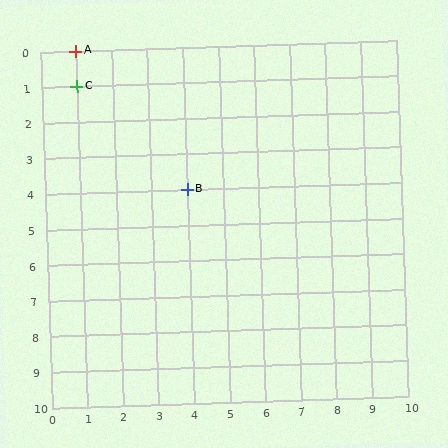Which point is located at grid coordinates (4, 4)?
Point B is at (4, 4).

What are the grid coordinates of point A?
Point A is at grid coordinates (1, 0).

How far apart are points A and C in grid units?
Points A and C are 1 row apart.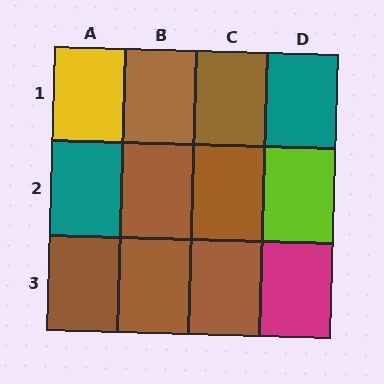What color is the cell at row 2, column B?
Brown.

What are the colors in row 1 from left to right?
Yellow, brown, brown, teal.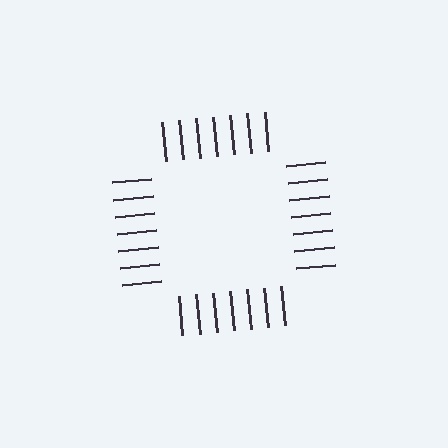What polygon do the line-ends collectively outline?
An illusory square — the line segments terminate on its edges but no continuous stroke is drawn.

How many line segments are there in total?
28 — 7 along each of the 4 edges.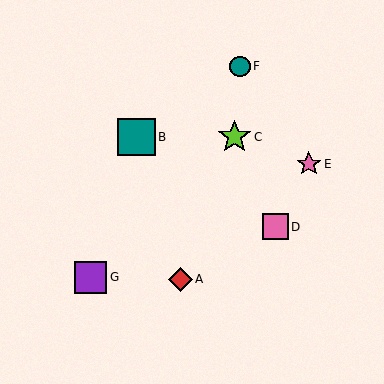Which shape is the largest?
The teal square (labeled B) is the largest.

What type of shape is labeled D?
Shape D is a pink square.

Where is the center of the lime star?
The center of the lime star is at (235, 137).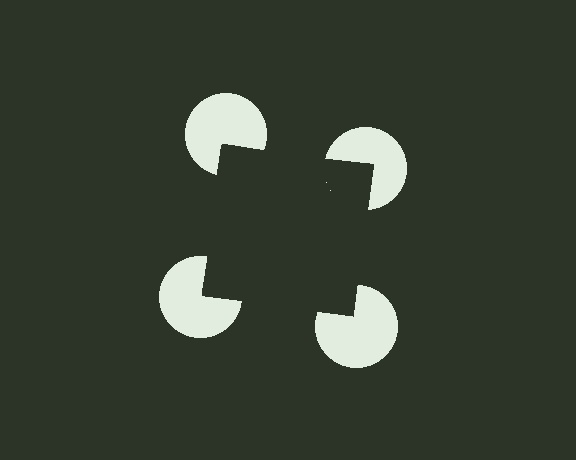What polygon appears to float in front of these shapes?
An illusory square — its edges are inferred from the aligned wedge cuts in the pac-man discs, not physically drawn.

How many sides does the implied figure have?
4 sides.